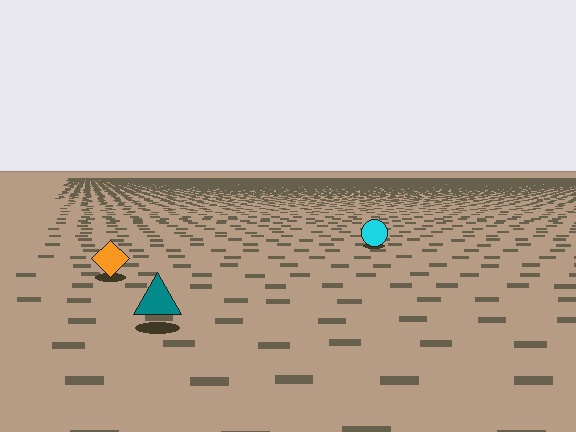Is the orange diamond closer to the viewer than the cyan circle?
Yes. The orange diamond is closer — you can tell from the texture gradient: the ground texture is coarser near it.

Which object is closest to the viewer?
The teal triangle is closest. The texture marks near it are larger and more spread out.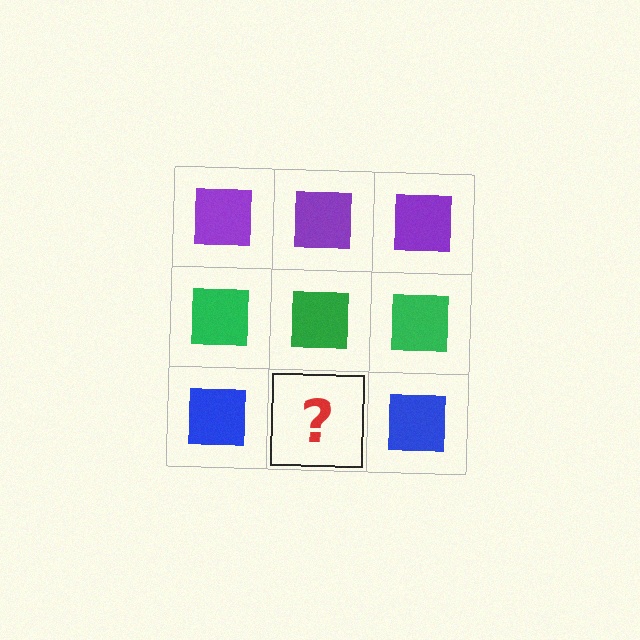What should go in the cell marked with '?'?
The missing cell should contain a blue square.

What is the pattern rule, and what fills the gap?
The rule is that each row has a consistent color. The gap should be filled with a blue square.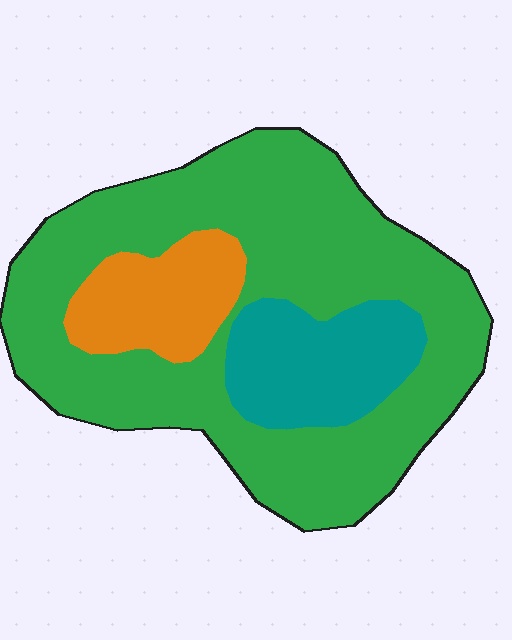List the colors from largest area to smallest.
From largest to smallest: green, teal, orange.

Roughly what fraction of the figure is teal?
Teal takes up about one sixth (1/6) of the figure.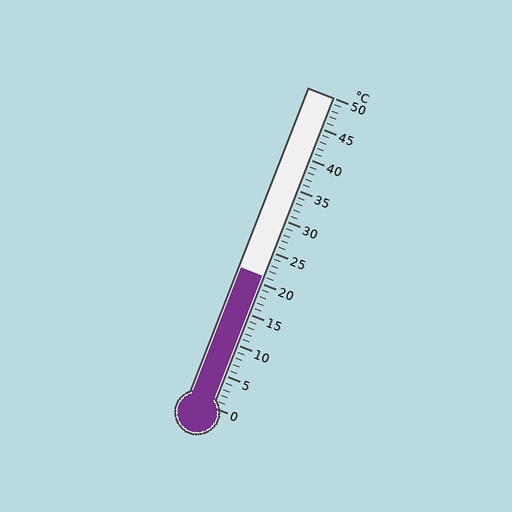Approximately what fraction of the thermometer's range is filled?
The thermometer is filled to approximately 40% of its range.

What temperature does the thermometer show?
The thermometer shows approximately 21°C.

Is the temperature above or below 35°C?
The temperature is below 35°C.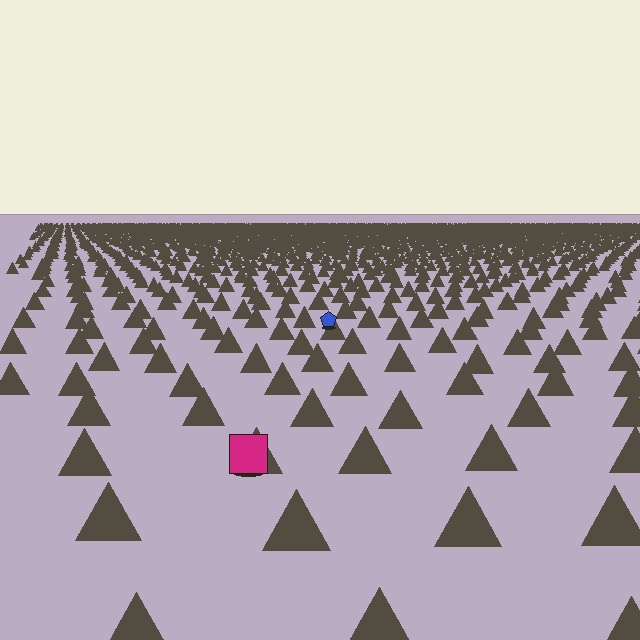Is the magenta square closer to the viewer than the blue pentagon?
Yes. The magenta square is closer — you can tell from the texture gradient: the ground texture is coarser near it.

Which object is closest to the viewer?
The magenta square is closest. The texture marks near it are larger and more spread out.